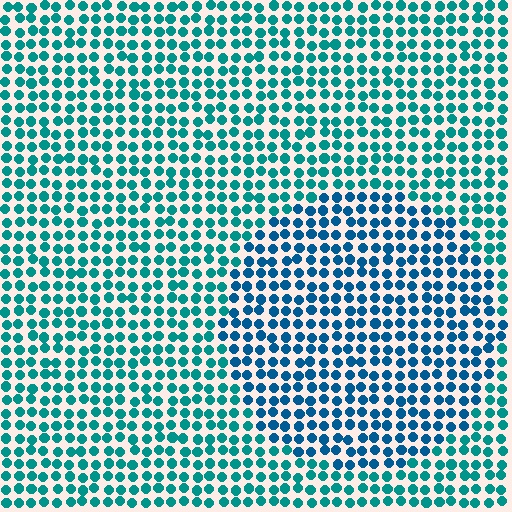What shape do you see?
I see a circle.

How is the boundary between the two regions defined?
The boundary is defined purely by a slight shift in hue (about 27 degrees). Spacing, size, and orientation are identical on both sides.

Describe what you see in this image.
The image is filled with small teal elements in a uniform arrangement. A circle-shaped region is visible where the elements are tinted to a slightly different hue, forming a subtle color boundary.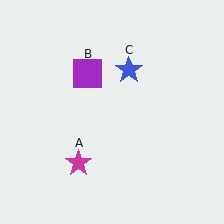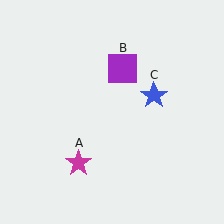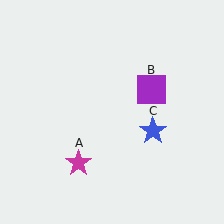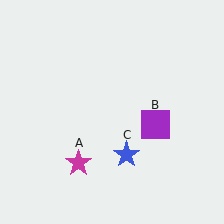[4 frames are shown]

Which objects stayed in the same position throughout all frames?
Magenta star (object A) remained stationary.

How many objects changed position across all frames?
2 objects changed position: purple square (object B), blue star (object C).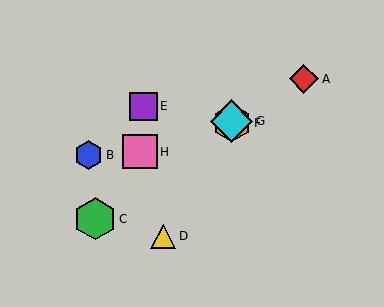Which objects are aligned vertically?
Objects F, G are aligned vertically.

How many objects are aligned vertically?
2 objects (F, G) are aligned vertically.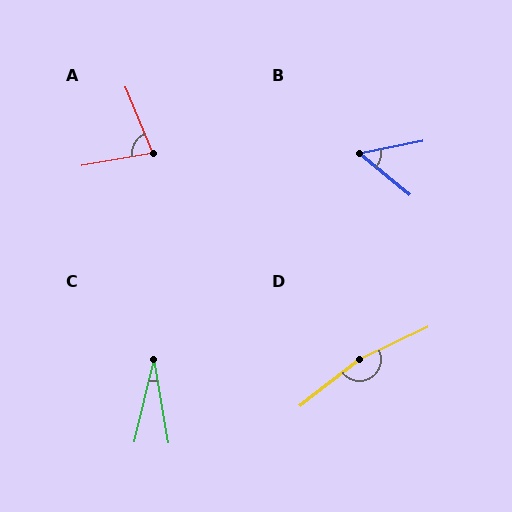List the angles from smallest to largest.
C (23°), B (51°), A (77°), D (168°).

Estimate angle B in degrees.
Approximately 51 degrees.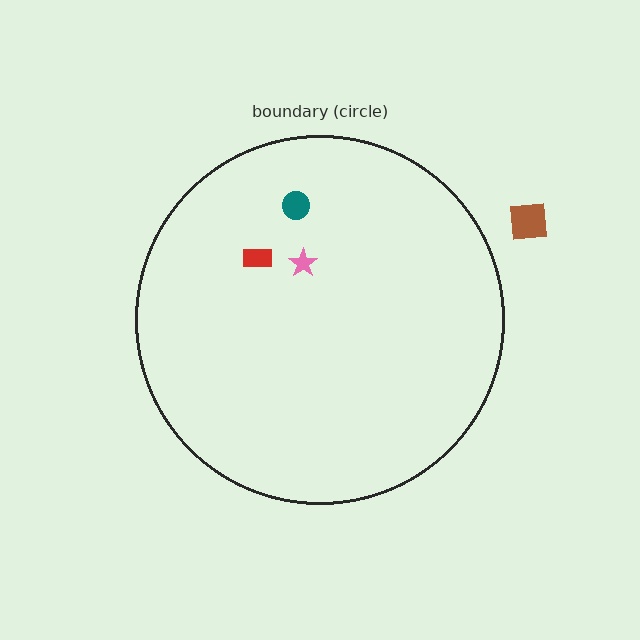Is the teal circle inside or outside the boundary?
Inside.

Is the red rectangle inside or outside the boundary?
Inside.